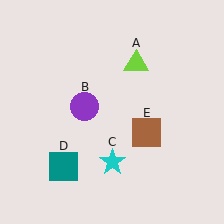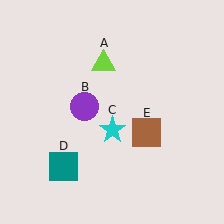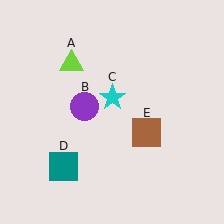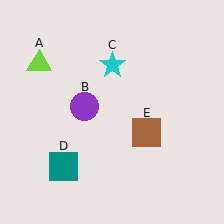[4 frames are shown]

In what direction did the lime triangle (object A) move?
The lime triangle (object A) moved left.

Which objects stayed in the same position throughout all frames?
Purple circle (object B) and teal square (object D) and brown square (object E) remained stationary.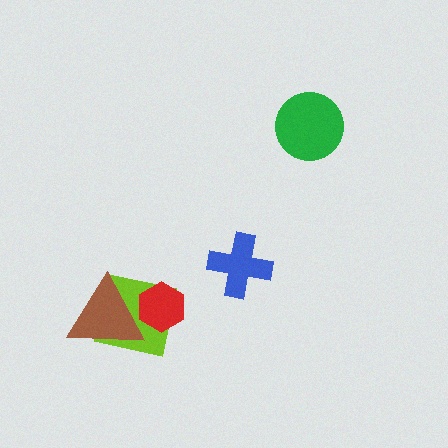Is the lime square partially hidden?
Yes, it is partially covered by another shape.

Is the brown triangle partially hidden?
Yes, it is partially covered by another shape.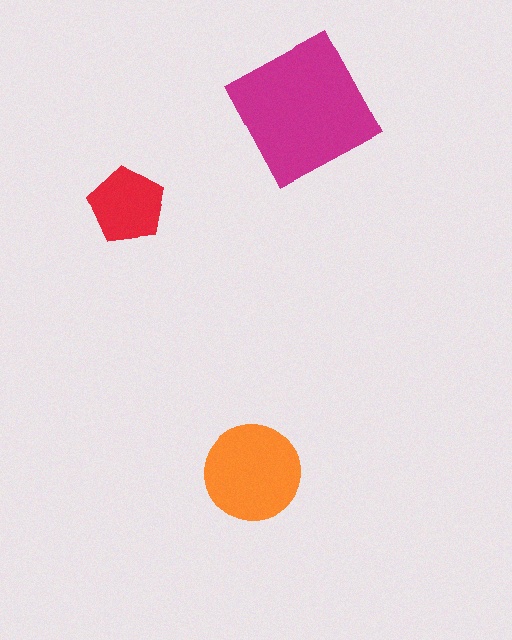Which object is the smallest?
The red pentagon.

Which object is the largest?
The magenta square.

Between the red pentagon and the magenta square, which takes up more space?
The magenta square.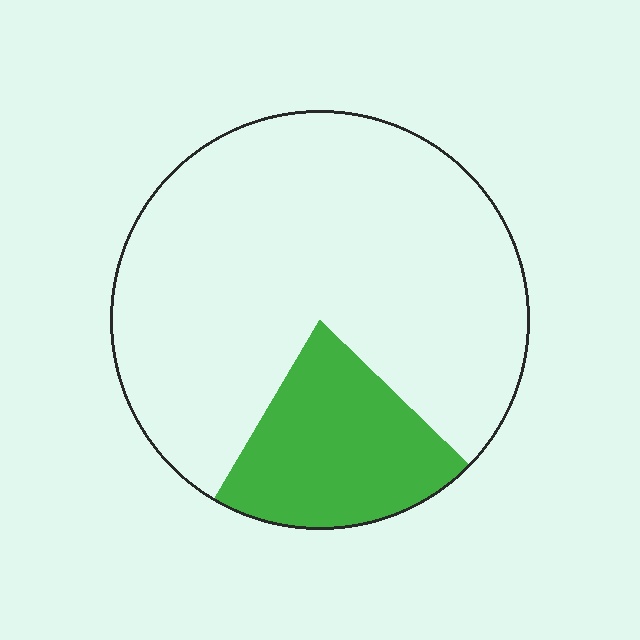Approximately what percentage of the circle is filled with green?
Approximately 20%.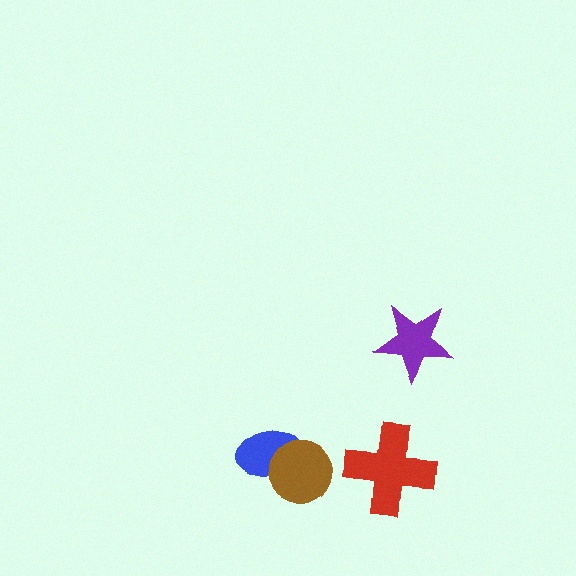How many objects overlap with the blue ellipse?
1 object overlaps with the blue ellipse.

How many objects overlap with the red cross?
0 objects overlap with the red cross.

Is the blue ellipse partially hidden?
Yes, it is partially covered by another shape.